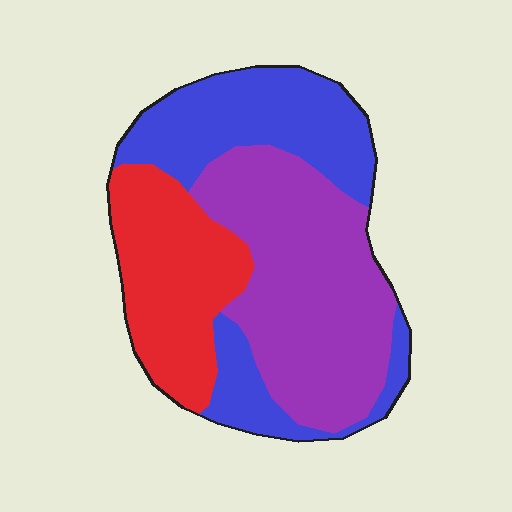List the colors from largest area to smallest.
From largest to smallest: purple, blue, red.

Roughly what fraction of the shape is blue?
Blue covers 34% of the shape.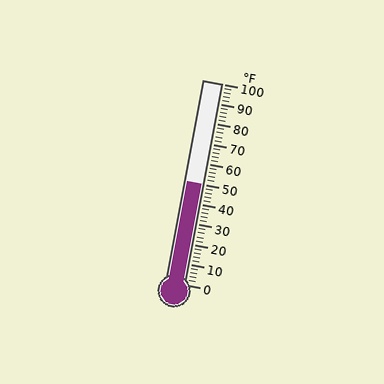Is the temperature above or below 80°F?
The temperature is below 80°F.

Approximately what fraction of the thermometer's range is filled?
The thermometer is filled to approximately 50% of its range.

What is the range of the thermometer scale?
The thermometer scale ranges from 0°F to 100°F.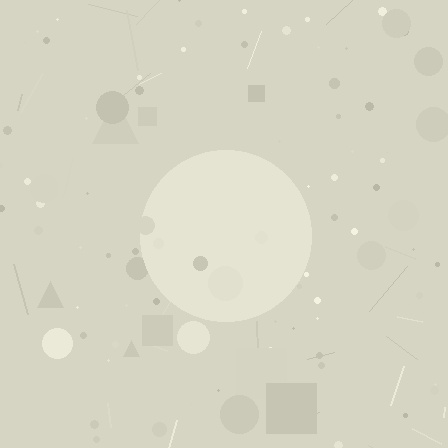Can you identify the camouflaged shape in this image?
The camouflaged shape is a circle.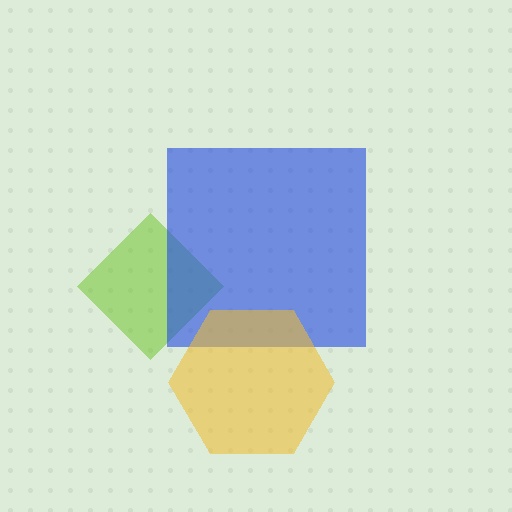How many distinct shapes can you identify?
There are 3 distinct shapes: a lime diamond, a blue square, a yellow hexagon.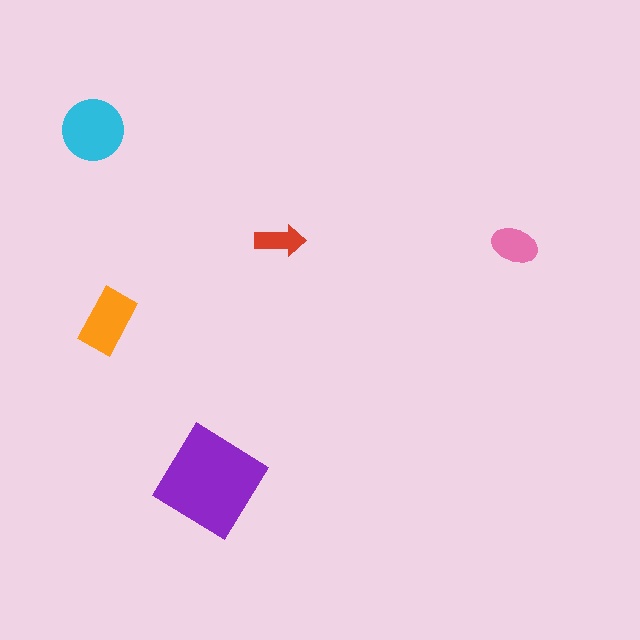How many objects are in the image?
There are 5 objects in the image.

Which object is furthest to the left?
The cyan circle is leftmost.